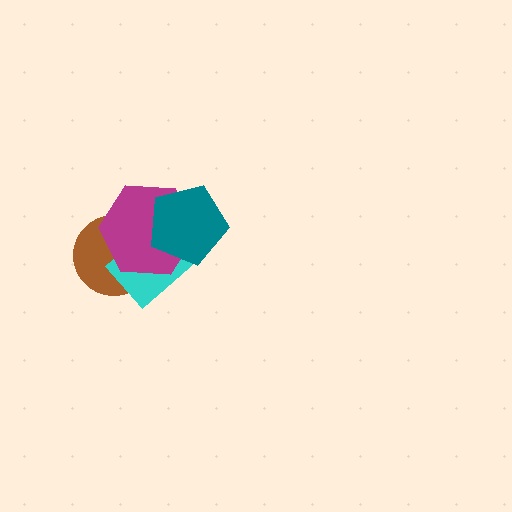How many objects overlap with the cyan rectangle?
3 objects overlap with the cyan rectangle.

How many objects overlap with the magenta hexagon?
3 objects overlap with the magenta hexagon.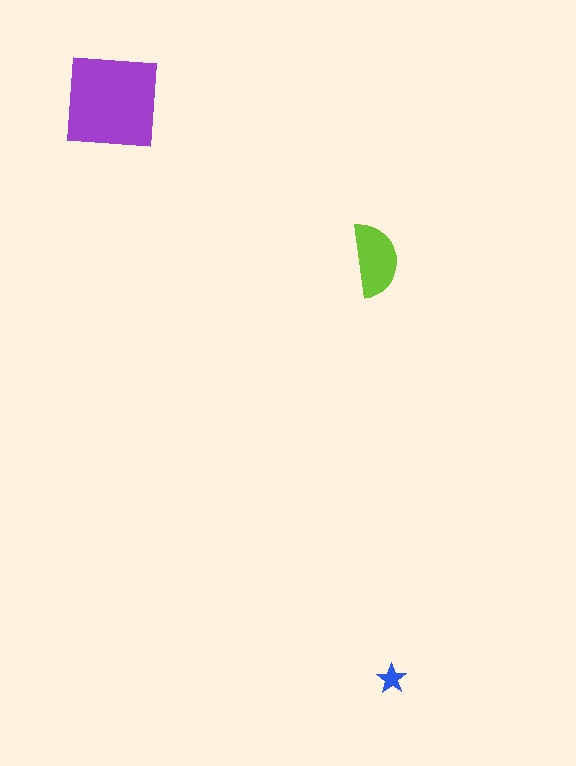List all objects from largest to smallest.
The purple square, the lime semicircle, the blue star.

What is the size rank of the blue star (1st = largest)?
3rd.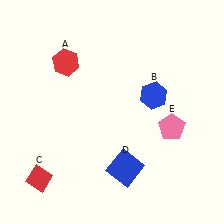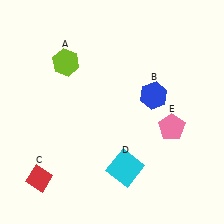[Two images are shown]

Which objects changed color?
A changed from red to lime. D changed from blue to cyan.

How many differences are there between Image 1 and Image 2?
There are 2 differences between the two images.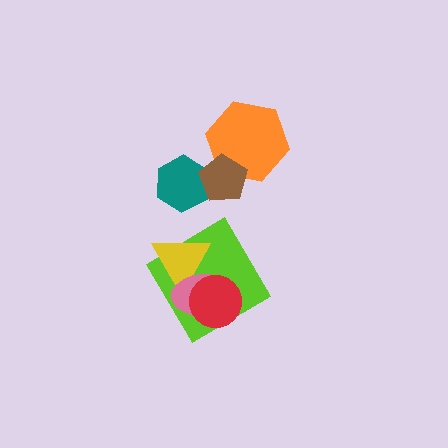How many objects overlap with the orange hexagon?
1 object overlaps with the orange hexagon.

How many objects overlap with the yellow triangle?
3 objects overlap with the yellow triangle.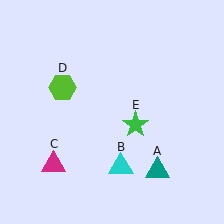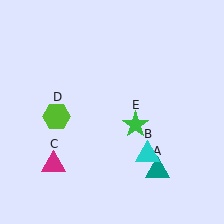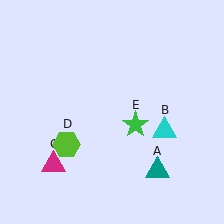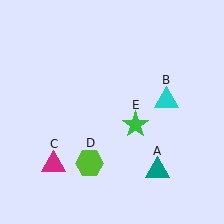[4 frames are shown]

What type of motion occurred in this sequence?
The cyan triangle (object B), lime hexagon (object D) rotated counterclockwise around the center of the scene.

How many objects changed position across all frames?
2 objects changed position: cyan triangle (object B), lime hexagon (object D).